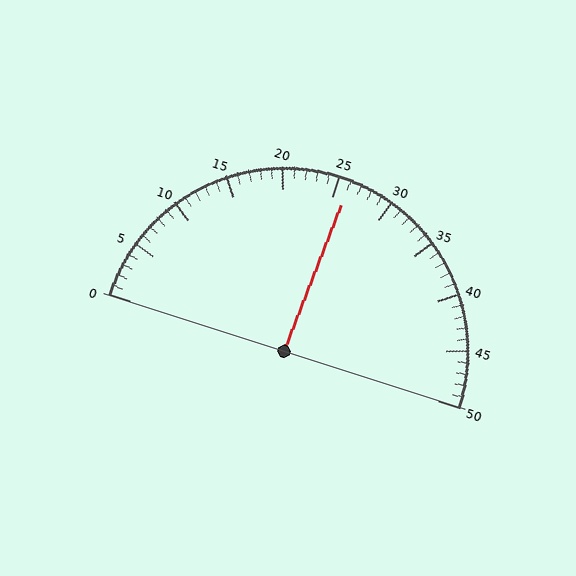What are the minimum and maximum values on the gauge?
The gauge ranges from 0 to 50.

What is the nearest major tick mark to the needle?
The nearest major tick mark is 25.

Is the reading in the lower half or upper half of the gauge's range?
The reading is in the upper half of the range (0 to 50).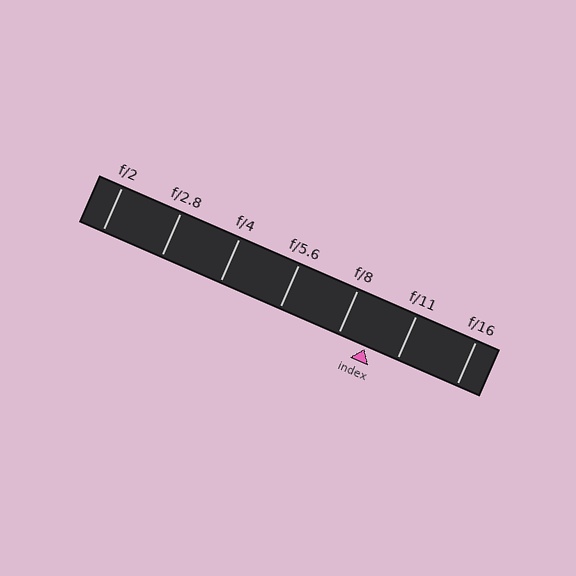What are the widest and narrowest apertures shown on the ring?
The widest aperture shown is f/2 and the narrowest is f/16.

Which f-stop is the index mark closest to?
The index mark is closest to f/8.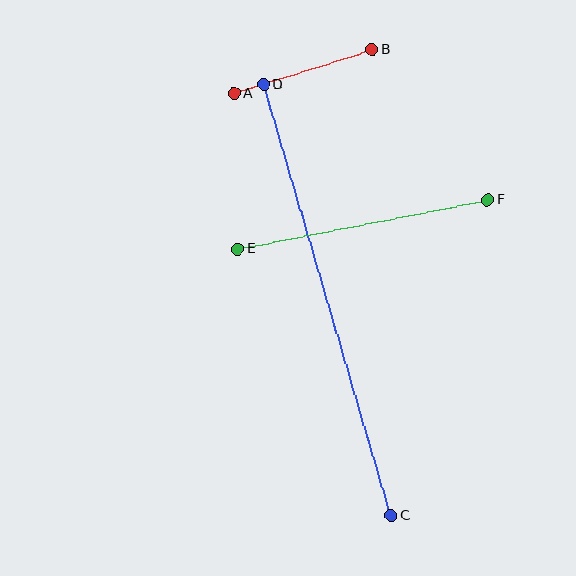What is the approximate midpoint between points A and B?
The midpoint is at approximately (303, 72) pixels.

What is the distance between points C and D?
The distance is approximately 450 pixels.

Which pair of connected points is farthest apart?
Points C and D are farthest apart.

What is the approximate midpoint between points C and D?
The midpoint is at approximately (327, 300) pixels.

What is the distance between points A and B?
The distance is approximately 145 pixels.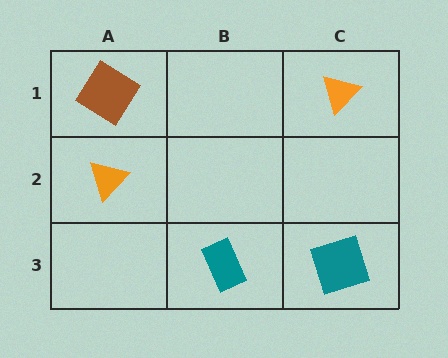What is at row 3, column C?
A teal square.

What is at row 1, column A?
A brown diamond.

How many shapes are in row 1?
2 shapes.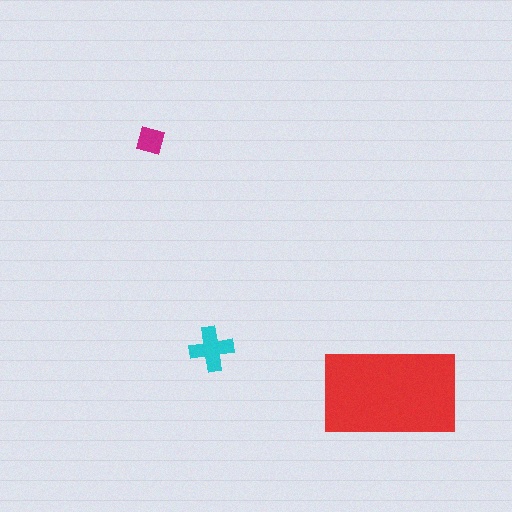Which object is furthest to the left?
The magenta diamond is leftmost.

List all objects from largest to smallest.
The red rectangle, the cyan cross, the magenta diamond.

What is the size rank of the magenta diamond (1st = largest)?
3rd.